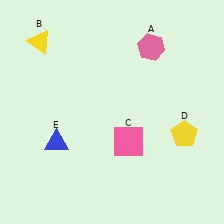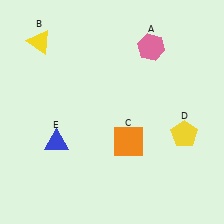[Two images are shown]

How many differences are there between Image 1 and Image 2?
There is 1 difference between the two images.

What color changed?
The square (C) changed from pink in Image 1 to orange in Image 2.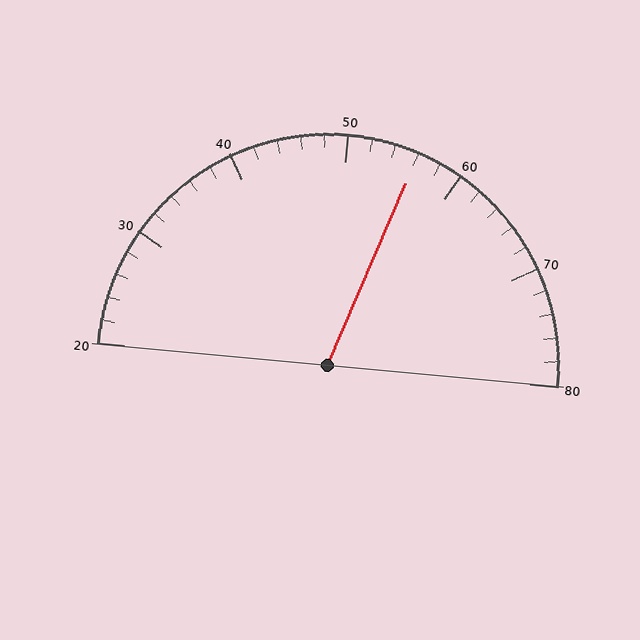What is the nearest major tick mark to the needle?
The nearest major tick mark is 60.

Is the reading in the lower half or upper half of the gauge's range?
The reading is in the upper half of the range (20 to 80).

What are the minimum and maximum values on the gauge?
The gauge ranges from 20 to 80.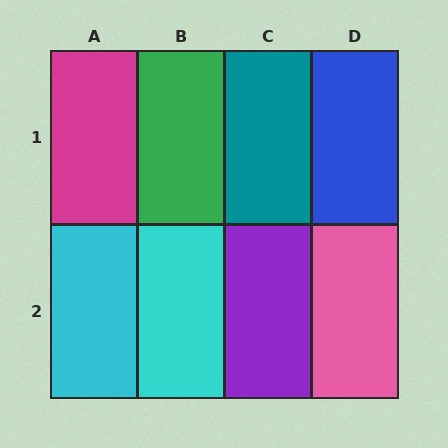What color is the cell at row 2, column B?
Cyan.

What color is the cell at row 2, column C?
Purple.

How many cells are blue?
1 cell is blue.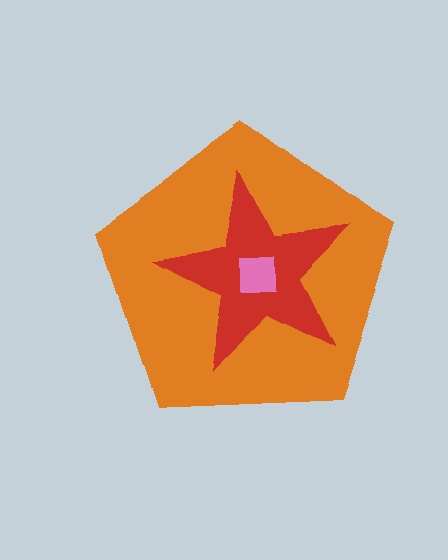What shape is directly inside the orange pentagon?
The red star.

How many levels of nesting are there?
3.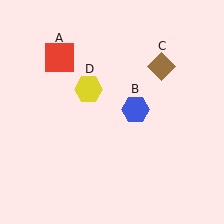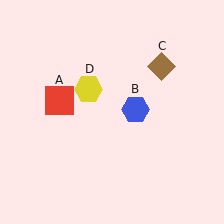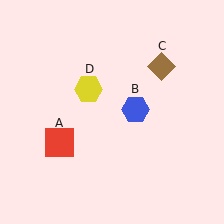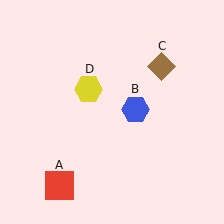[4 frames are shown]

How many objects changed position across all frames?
1 object changed position: red square (object A).